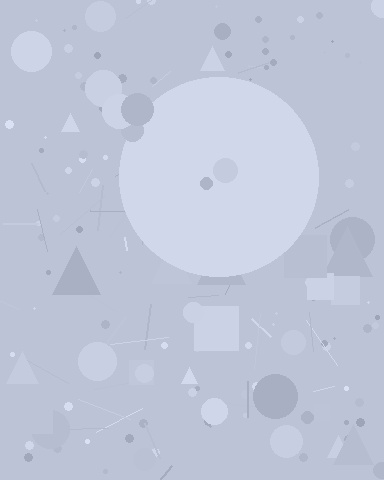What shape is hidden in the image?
A circle is hidden in the image.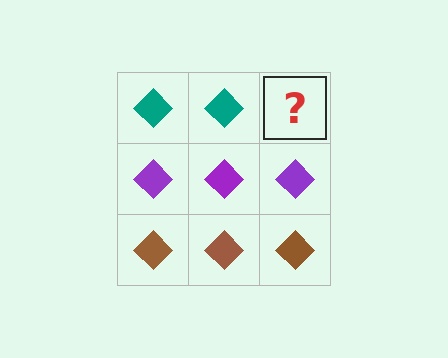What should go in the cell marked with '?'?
The missing cell should contain a teal diamond.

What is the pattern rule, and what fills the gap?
The rule is that each row has a consistent color. The gap should be filled with a teal diamond.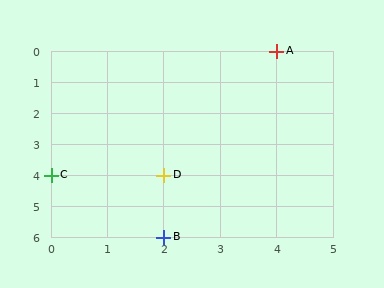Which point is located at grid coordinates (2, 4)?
Point D is at (2, 4).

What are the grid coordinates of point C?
Point C is at grid coordinates (0, 4).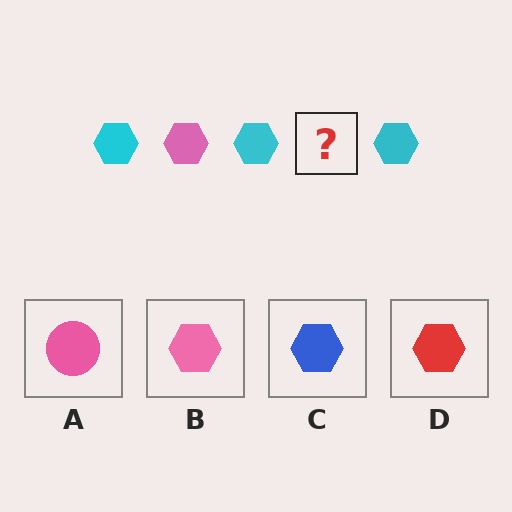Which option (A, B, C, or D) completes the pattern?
B.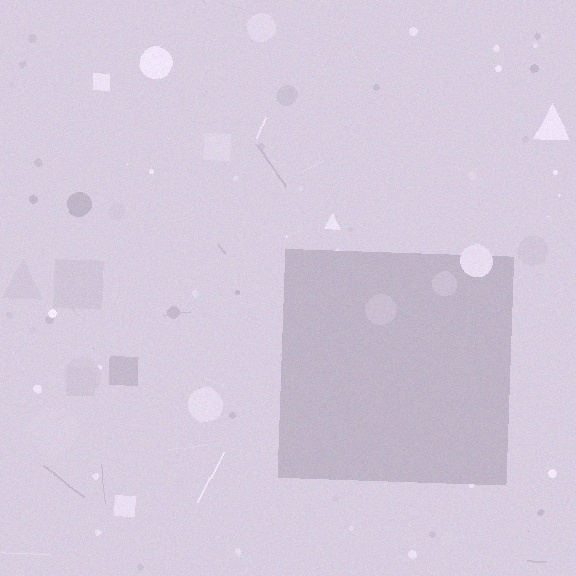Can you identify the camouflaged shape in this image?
The camouflaged shape is a square.